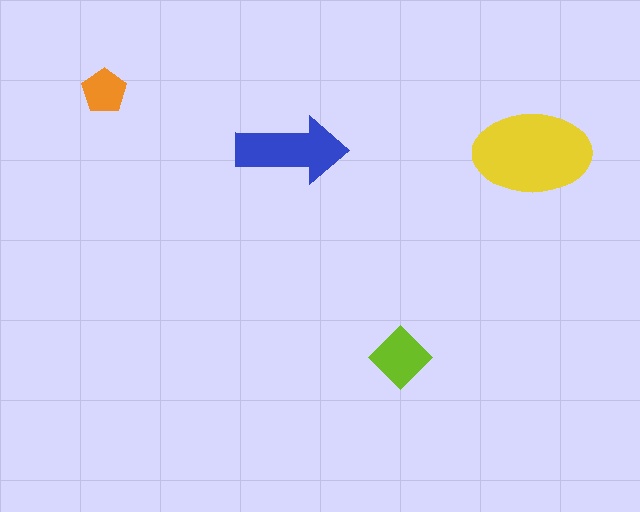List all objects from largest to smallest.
The yellow ellipse, the blue arrow, the lime diamond, the orange pentagon.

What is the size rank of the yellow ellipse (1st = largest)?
1st.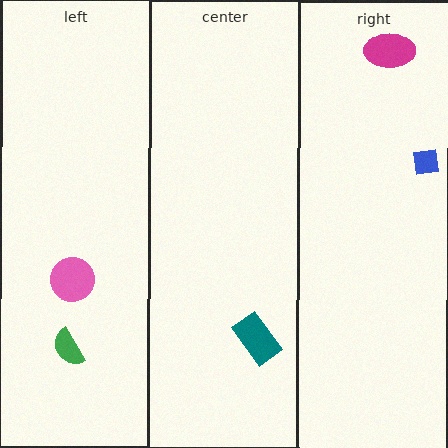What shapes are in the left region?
The green semicircle, the pink circle.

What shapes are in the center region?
The teal rectangle.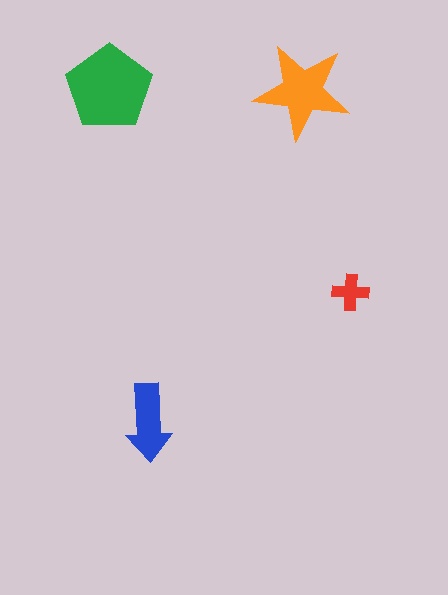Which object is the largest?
The green pentagon.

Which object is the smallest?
The red cross.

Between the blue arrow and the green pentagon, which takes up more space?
The green pentagon.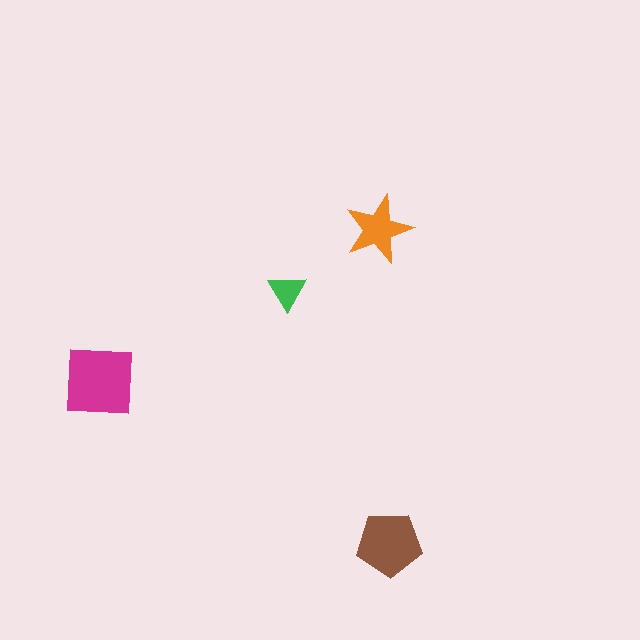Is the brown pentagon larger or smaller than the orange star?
Larger.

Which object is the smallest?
The green triangle.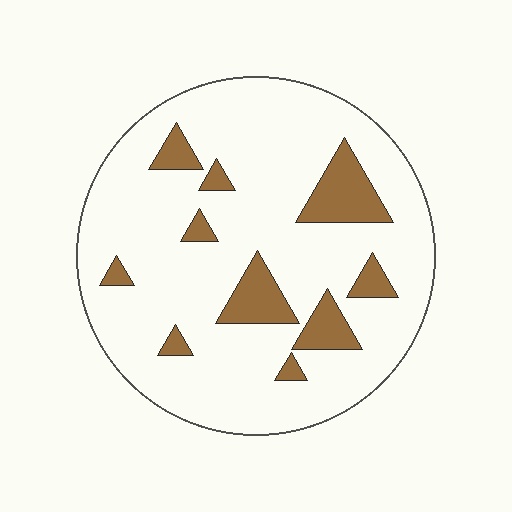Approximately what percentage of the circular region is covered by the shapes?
Approximately 15%.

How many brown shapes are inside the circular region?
10.